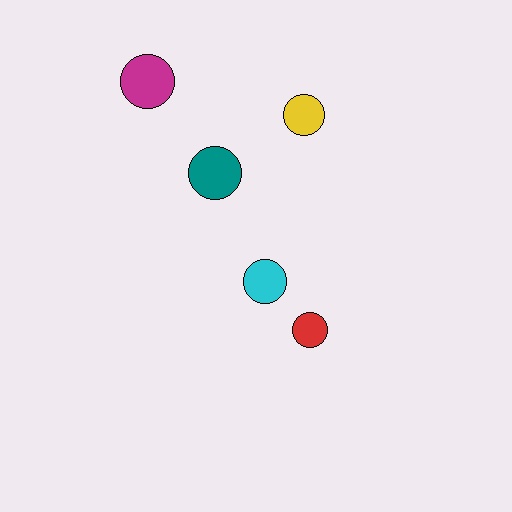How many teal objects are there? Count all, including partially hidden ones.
There is 1 teal object.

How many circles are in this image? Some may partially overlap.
There are 5 circles.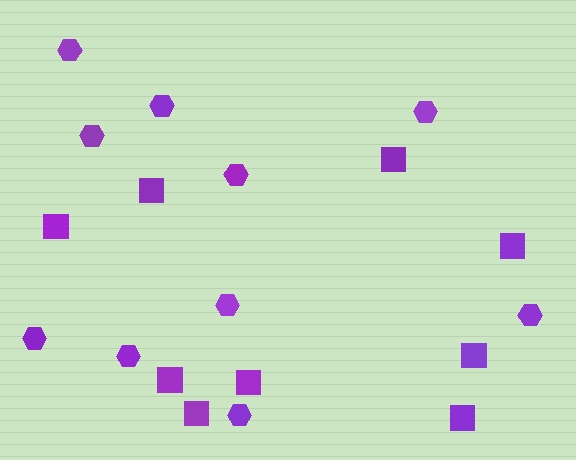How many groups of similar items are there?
There are 2 groups: one group of hexagons (10) and one group of squares (9).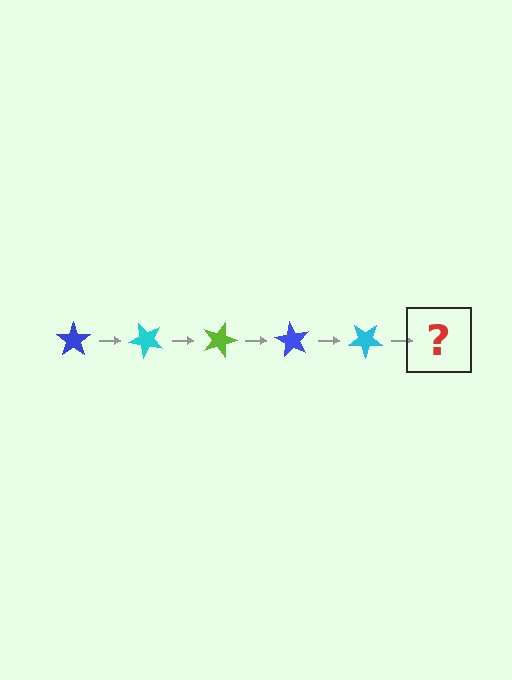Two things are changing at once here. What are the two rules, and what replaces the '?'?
The two rules are that it rotates 45 degrees each step and the color cycles through blue, cyan, and lime. The '?' should be a lime star, rotated 225 degrees from the start.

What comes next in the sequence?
The next element should be a lime star, rotated 225 degrees from the start.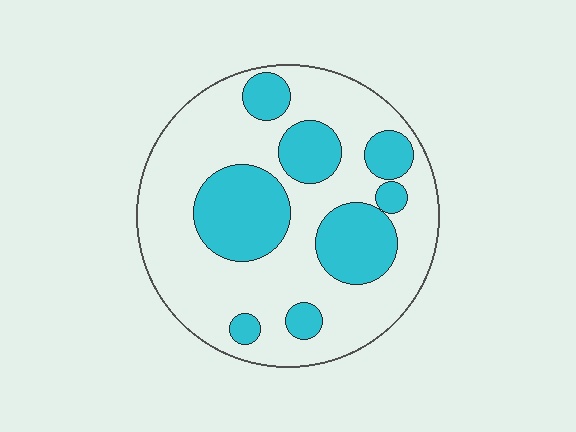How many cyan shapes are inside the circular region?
8.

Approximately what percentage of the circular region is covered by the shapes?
Approximately 30%.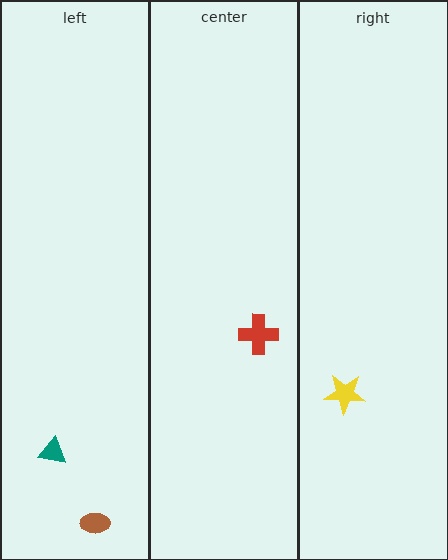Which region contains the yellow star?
The right region.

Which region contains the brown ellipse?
The left region.